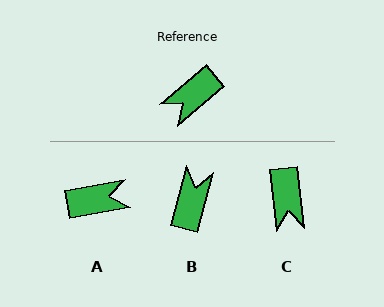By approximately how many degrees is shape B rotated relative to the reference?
Approximately 146 degrees clockwise.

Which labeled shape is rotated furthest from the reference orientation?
A, about 150 degrees away.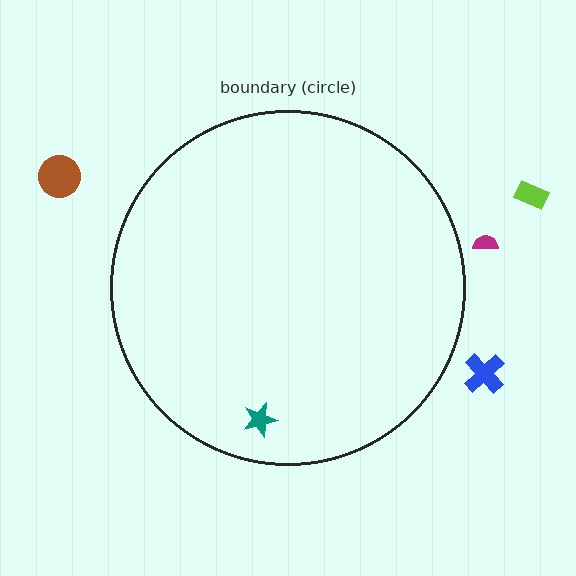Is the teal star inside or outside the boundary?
Inside.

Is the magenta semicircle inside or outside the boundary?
Outside.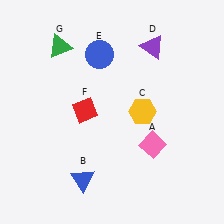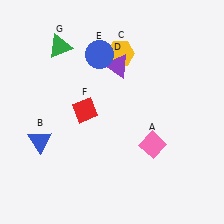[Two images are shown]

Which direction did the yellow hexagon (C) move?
The yellow hexagon (C) moved up.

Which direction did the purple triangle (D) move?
The purple triangle (D) moved left.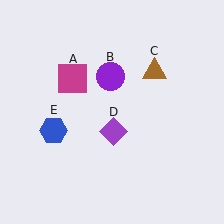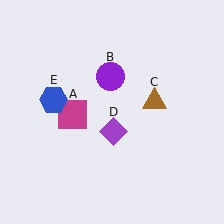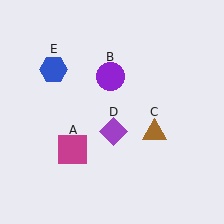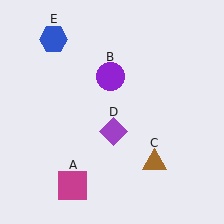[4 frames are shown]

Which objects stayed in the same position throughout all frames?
Purple circle (object B) and purple diamond (object D) remained stationary.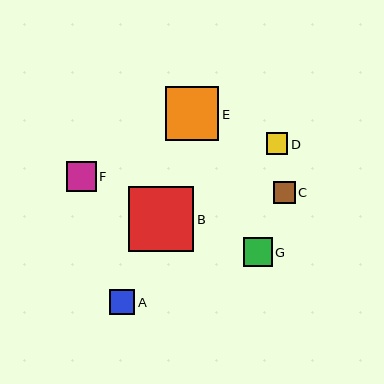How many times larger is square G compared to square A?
Square G is approximately 1.1 times the size of square A.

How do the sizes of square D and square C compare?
Square D and square C are approximately the same size.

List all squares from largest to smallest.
From largest to smallest: B, E, F, G, A, D, C.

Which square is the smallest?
Square C is the smallest with a size of approximately 21 pixels.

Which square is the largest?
Square B is the largest with a size of approximately 65 pixels.